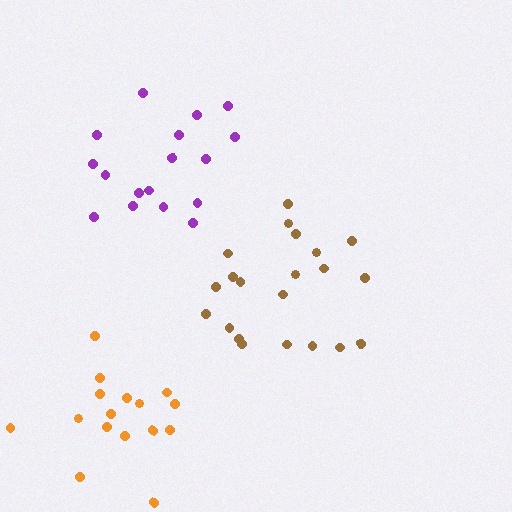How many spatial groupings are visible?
There are 3 spatial groupings.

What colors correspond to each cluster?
The clusters are colored: purple, brown, orange.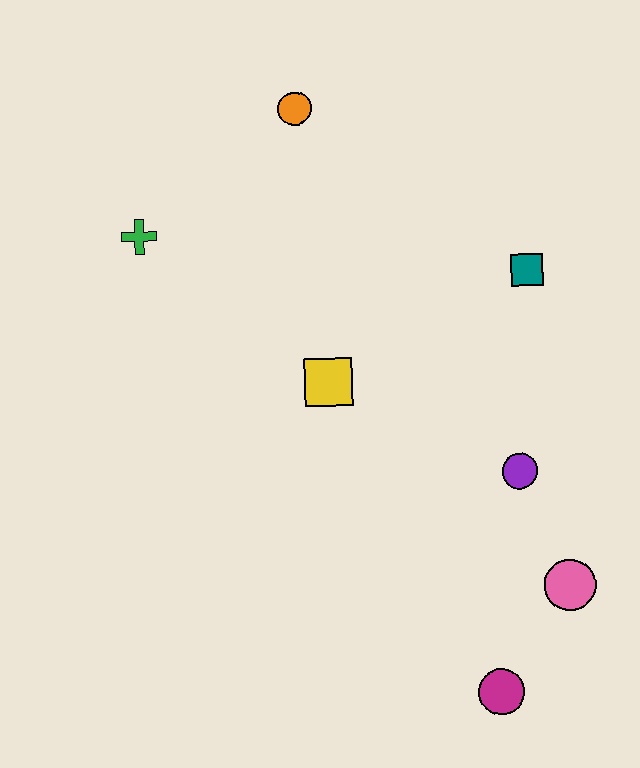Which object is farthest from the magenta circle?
The orange circle is farthest from the magenta circle.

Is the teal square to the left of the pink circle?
Yes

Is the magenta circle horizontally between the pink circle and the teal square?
No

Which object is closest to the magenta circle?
The pink circle is closest to the magenta circle.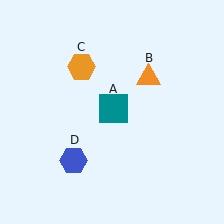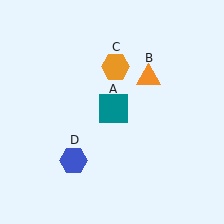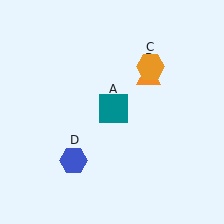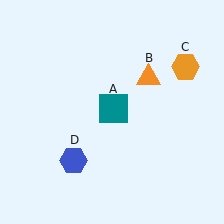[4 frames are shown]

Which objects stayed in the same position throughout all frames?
Teal square (object A) and orange triangle (object B) and blue hexagon (object D) remained stationary.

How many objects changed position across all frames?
1 object changed position: orange hexagon (object C).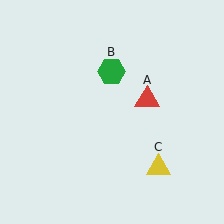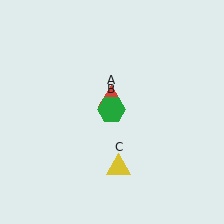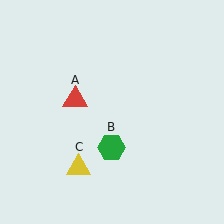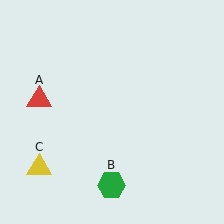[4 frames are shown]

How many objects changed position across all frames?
3 objects changed position: red triangle (object A), green hexagon (object B), yellow triangle (object C).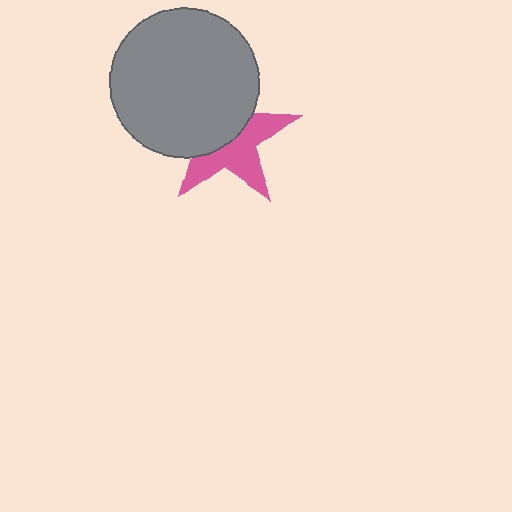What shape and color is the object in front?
The object in front is a gray circle.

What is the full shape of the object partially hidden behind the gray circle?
The partially hidden object is a pink star.